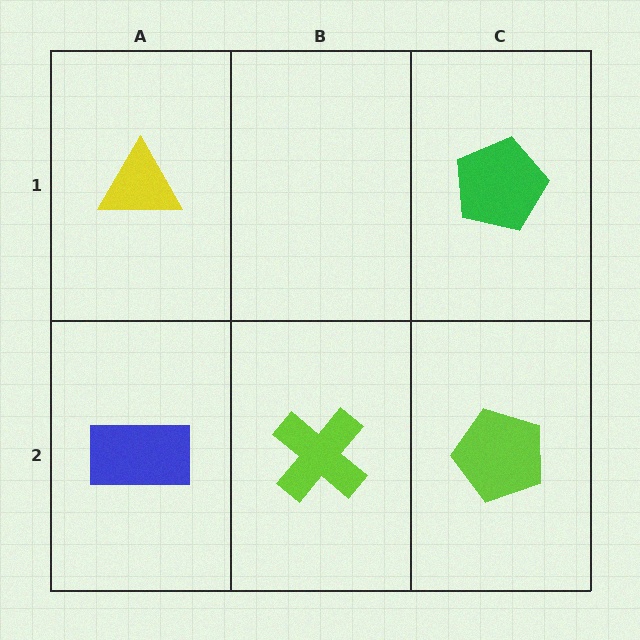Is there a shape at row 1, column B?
No, that cell is empty.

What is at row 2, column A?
A blue rectangle.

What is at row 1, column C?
A green pentagon.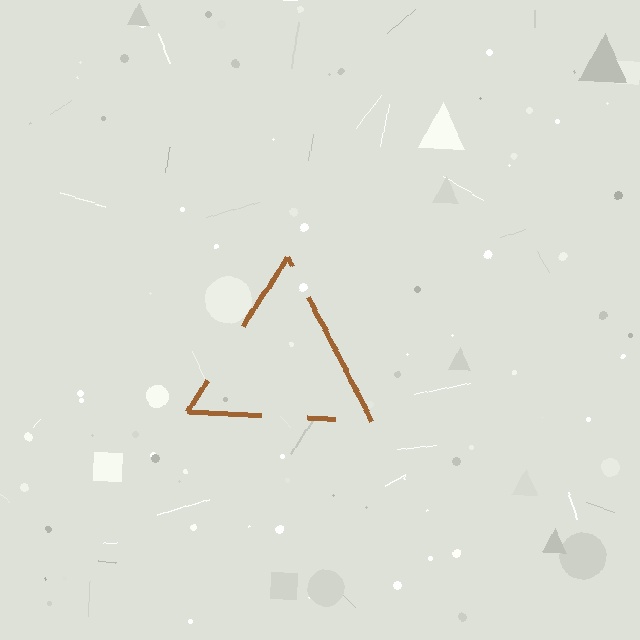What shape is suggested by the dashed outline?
The dashed outline suggests a triangle.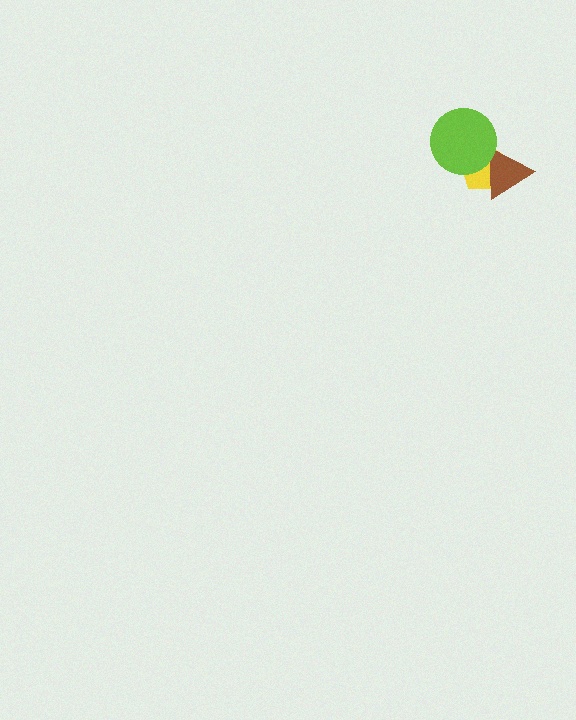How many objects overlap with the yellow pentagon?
2 objects overlap with the yellow pentagon.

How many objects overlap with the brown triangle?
2 objects overlap with the brown triangle.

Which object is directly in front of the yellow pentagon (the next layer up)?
The brown triangle is directly in front of the yellow pentagon.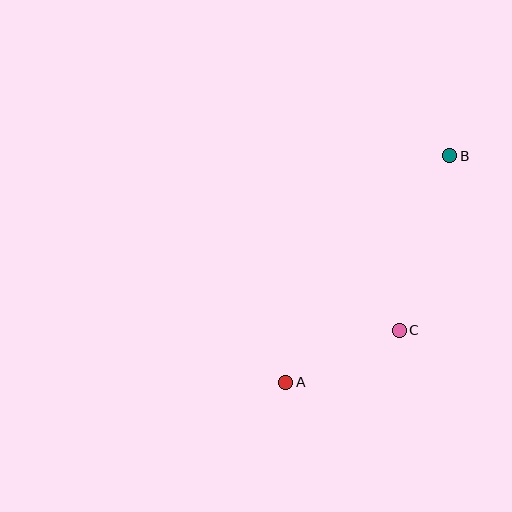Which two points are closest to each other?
Points A and C are closest to each other.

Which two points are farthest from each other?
Points A and B are farthest from each other.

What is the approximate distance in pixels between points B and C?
The distance between B and C is approximately 182 pixels.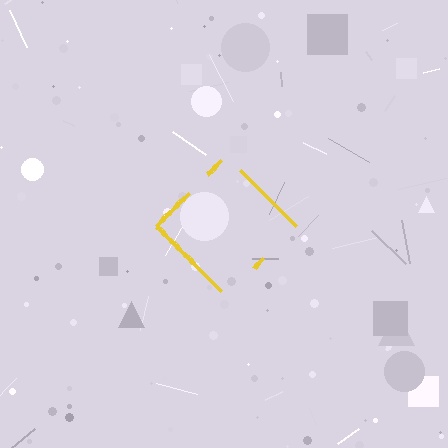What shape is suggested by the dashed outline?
The dashed outline suggests a diamond.